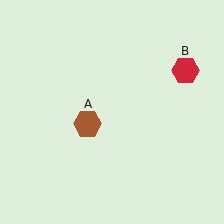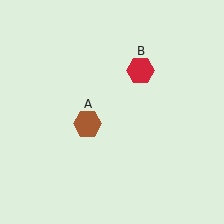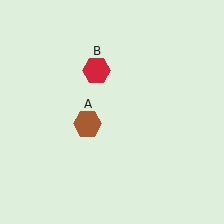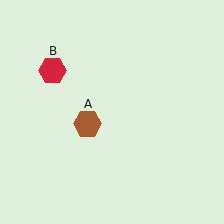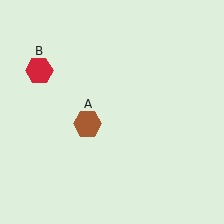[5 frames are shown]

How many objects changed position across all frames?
1 object changed position: red hexagon (object B).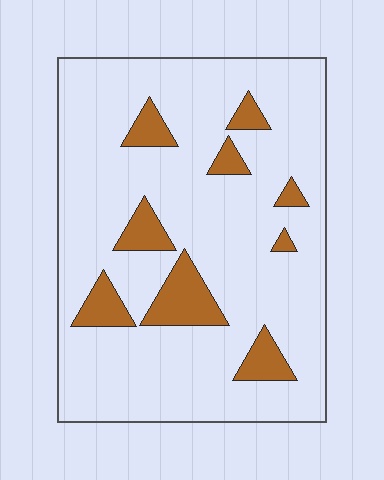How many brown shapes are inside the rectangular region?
9.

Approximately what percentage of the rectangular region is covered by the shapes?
Approximately 15%.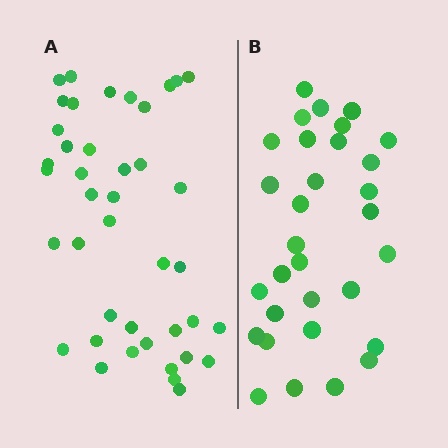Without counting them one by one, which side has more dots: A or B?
Region A (the left region) has more dots.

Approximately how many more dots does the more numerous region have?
Region A has roughly 10 or so more dots than region B.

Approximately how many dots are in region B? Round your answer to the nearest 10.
About 30 dots. (The exact count is 31, which rounds to 30.)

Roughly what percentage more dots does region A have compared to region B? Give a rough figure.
About 30% more.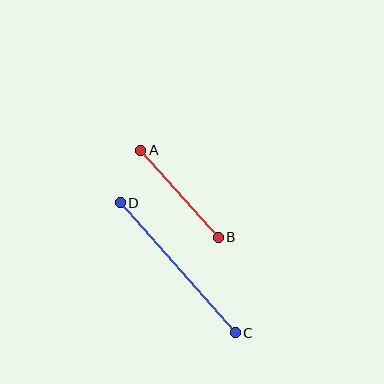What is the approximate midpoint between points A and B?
The midpoint is at approximately (179, 194) pixels.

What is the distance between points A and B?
The distance is approximately 117 pixels.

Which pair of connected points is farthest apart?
Points C and D are farthest apart.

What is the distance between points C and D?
The distance is approximately 174 pixels.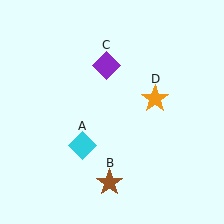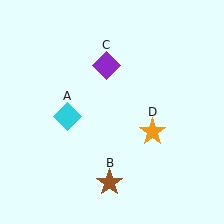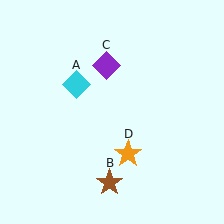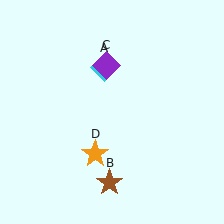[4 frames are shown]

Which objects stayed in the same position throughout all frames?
Brown star (object B) and purple diamond (object C) remained stationary.